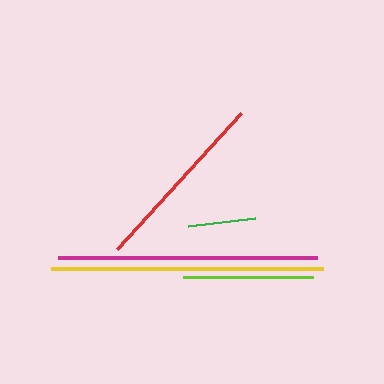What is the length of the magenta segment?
The magenta segment is approximately 259 pixels long.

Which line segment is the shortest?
The green line is the shortest at approximately 68 pixels.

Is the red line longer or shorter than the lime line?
The red line is longer than the lime line.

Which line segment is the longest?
The yellow line is the longest at approximately 272 pixels.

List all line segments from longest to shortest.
From longest to shortest: yellow, magenta, red, lime, green.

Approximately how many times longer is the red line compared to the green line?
The red line is approximately 2.7 times the length of the green line.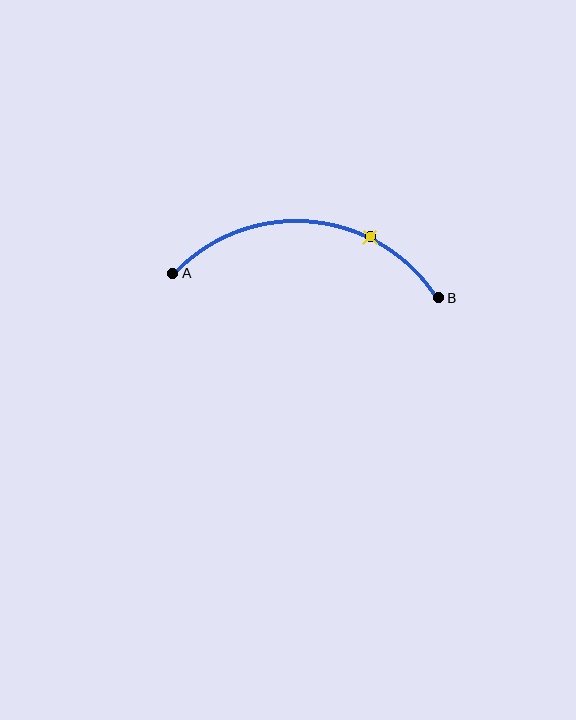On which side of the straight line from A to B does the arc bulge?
The arc bulges above the straight line connecting A and B.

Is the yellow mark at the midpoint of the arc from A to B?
No. The yellow mark lies on the arc but is closer to endpoint B. The arc midpoint would be at the point on the curve equidistant along the arc from both A and B.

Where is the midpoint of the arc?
The arc midpoint is the point on the curve farthest from the straight line joining A and B. It sits above that line.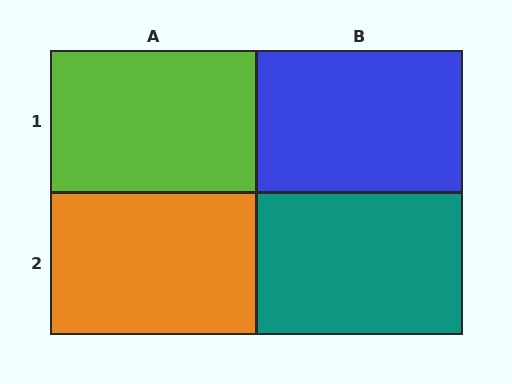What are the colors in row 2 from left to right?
Orange, teal.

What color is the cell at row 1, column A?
Lime.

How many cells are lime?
1 cell is lime.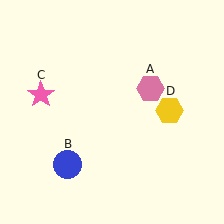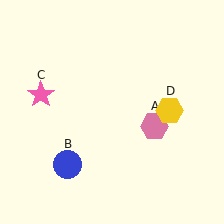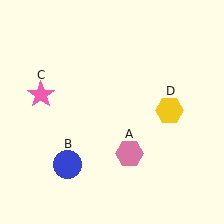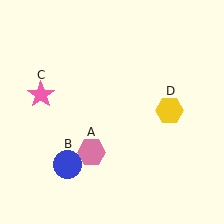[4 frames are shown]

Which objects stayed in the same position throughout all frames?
Blue circle (object B) and pink star (object C) and yellow hexagon (object D) remained stationary.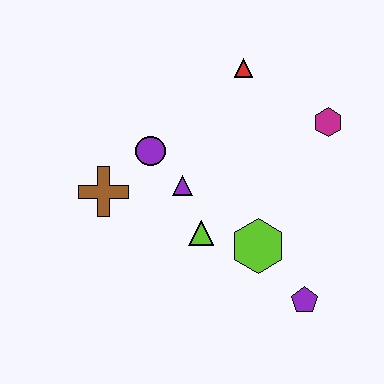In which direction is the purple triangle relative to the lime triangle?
The purple triangle is above the lime triangle.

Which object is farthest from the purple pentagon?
The red triangle is farthest from the purple pentagon.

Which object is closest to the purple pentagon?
The lime hexagon is closest to the purple pentagon.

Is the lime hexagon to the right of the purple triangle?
Yes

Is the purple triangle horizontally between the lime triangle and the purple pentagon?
No